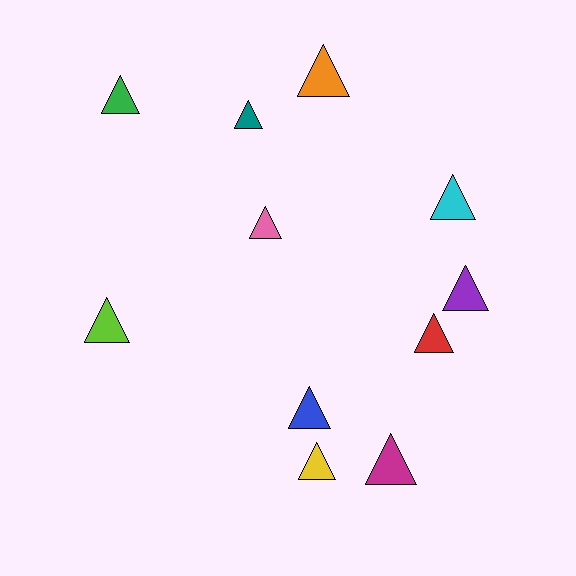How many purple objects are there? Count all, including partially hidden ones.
There is 1 purple object.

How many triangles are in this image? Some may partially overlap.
There are 11 triangles.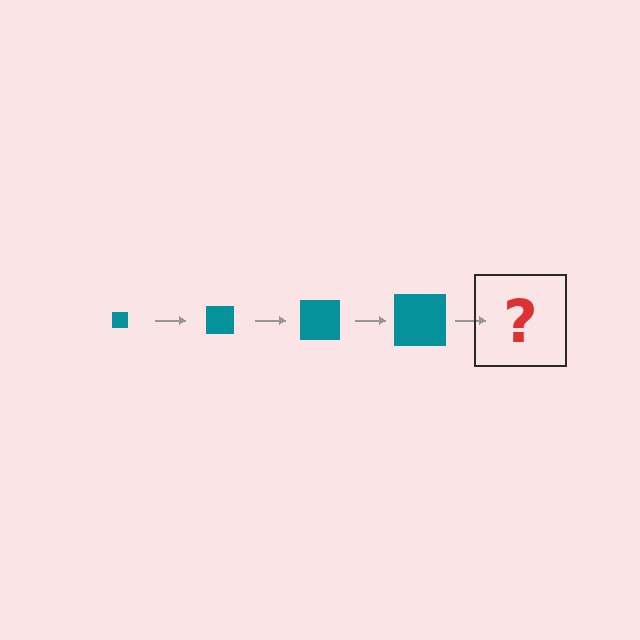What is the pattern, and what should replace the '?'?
The pattern is that the square gets progressively larger each step. The '?' should be a teal square, larger than the previous one.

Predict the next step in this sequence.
The next step is a teal square, larger than the previous one.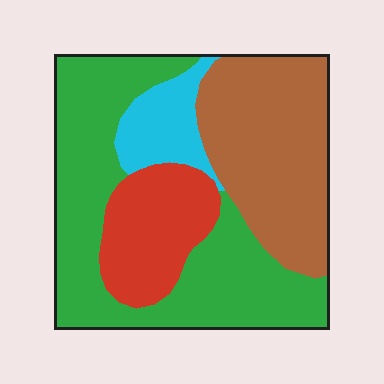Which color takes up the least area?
Cyan, at roughly 10%.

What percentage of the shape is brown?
Brown covers roughly 30% of the shape.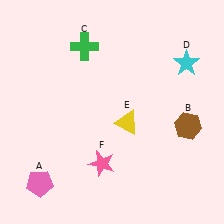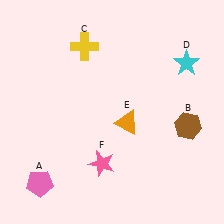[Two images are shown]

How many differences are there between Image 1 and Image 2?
There are 2 differences between the two images.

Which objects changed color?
C changed from green to yellow. E changed from yellow to orange.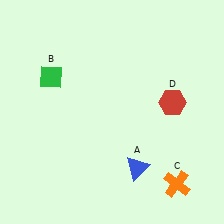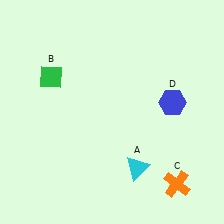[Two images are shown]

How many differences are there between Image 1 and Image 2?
There are 2 differences between the two images.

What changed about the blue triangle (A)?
In Image 1, A is blue. In Image 2, it changed to cyan.